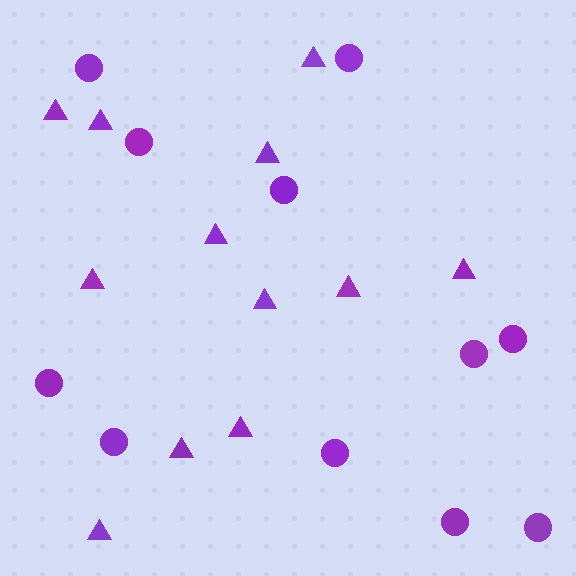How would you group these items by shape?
There are 2 groups: one group of circles (11) and one group of triangles (12).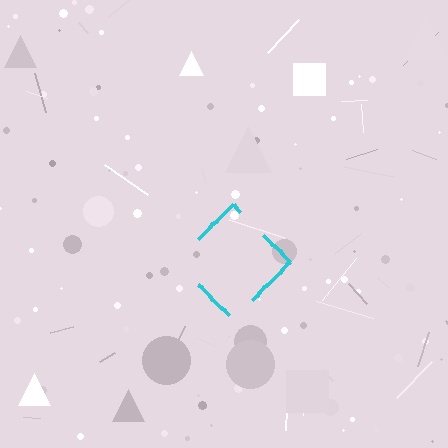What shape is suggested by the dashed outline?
The dashed outline suggests a diamond.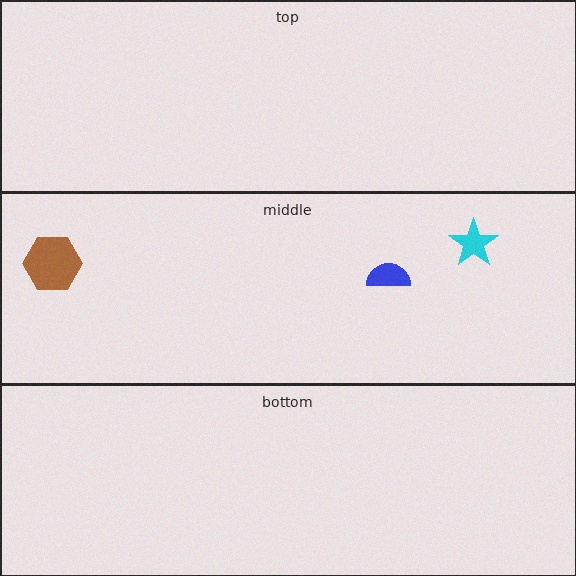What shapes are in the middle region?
The cyan star, the brown hexagon, the blue semicircle.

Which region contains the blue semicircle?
The middle region.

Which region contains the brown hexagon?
The middle region.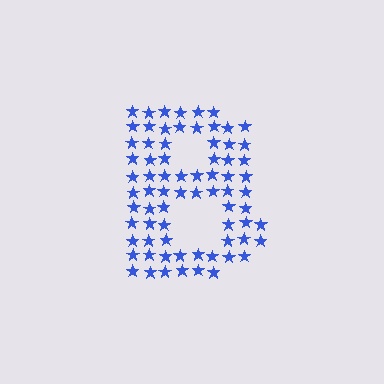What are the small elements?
The small elements are stars.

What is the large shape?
The large shape is the letter B.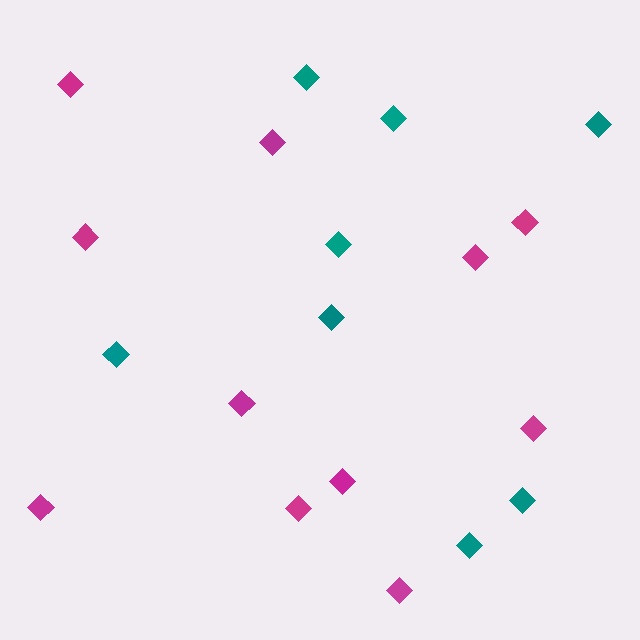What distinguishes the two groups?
There are 2 groups: one group of magenta diamonds (11) and one group of teal diamonds (8).